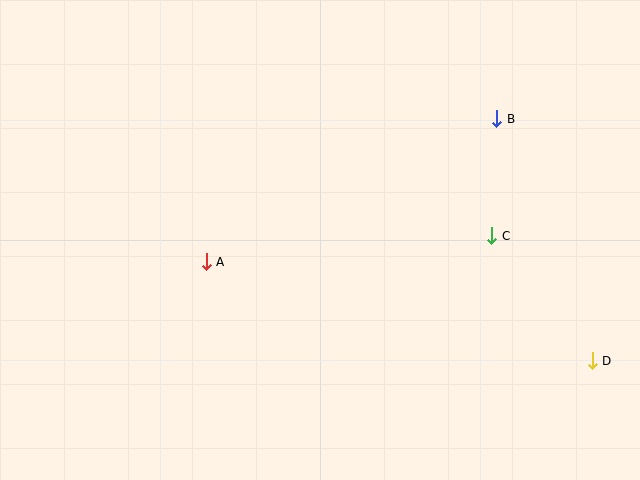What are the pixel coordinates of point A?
Point A is at (206, 262).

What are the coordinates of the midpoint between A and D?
The midpoint between A and D is at (399, 311).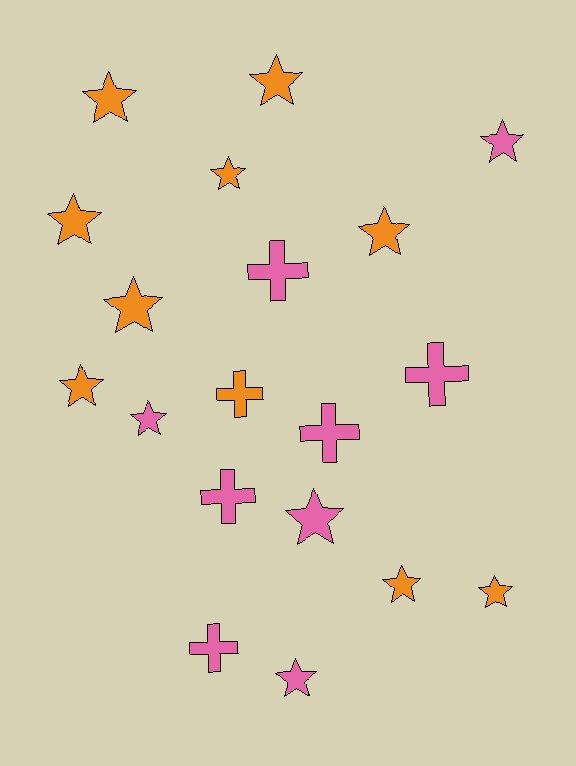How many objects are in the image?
There are 19 objects.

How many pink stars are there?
There are 4 pink stars.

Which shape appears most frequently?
Star, with 13 objects.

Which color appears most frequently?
Orange, with 10 objects.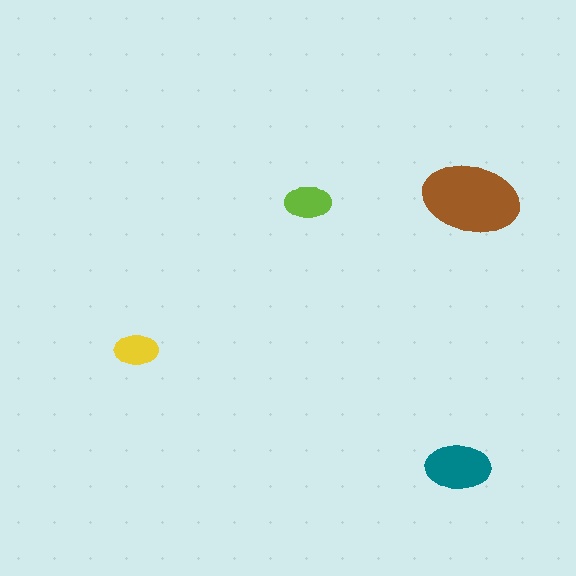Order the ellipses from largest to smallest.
the brown one, the teal one, the lime one, the yellow one.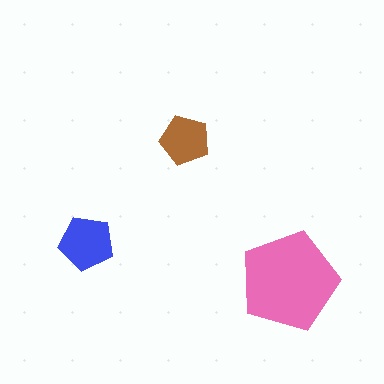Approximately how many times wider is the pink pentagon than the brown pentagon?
About 2 times wider.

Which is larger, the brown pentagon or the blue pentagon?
The blue one.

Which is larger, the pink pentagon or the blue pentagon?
The pink one.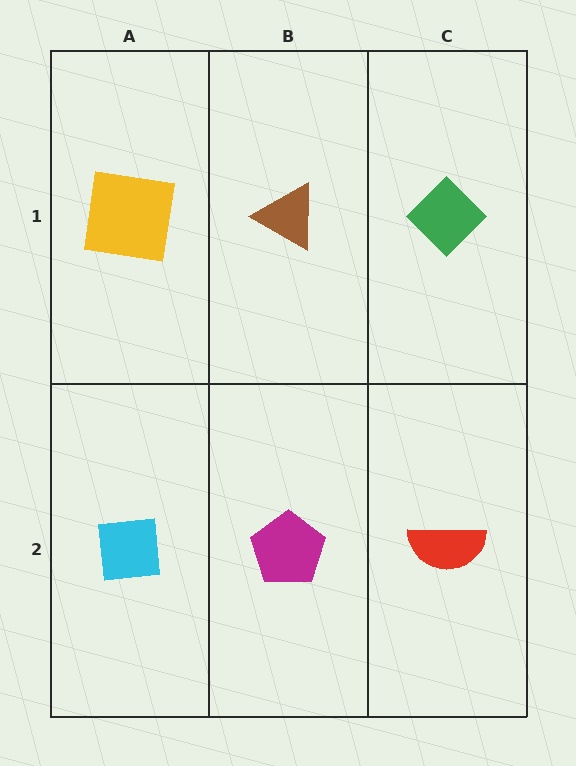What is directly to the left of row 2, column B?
A cyan square.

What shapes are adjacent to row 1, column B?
A magenta pentagon (row 2, column B), a yellow square (row 1, column A), a green diamond (row 1, column C).